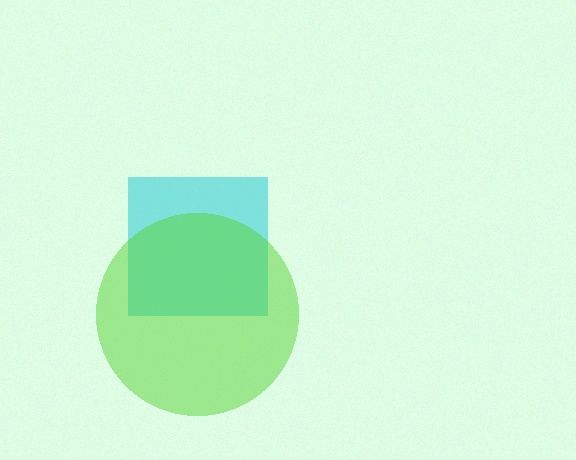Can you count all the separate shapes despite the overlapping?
Yes, there are 2 separate shapes.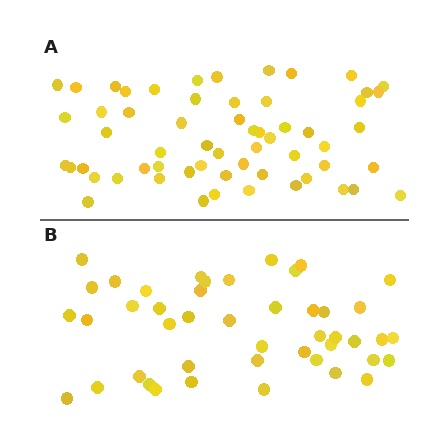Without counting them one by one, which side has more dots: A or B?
Region A (the top region) has more dots.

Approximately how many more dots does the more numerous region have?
Region A has approximately 15 more dots than region B.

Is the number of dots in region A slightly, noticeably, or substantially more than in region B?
Region A has noticeably more, but not dramatically so. The ratio is roughly 1.3 to 1.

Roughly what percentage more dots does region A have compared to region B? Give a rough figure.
About 30% more.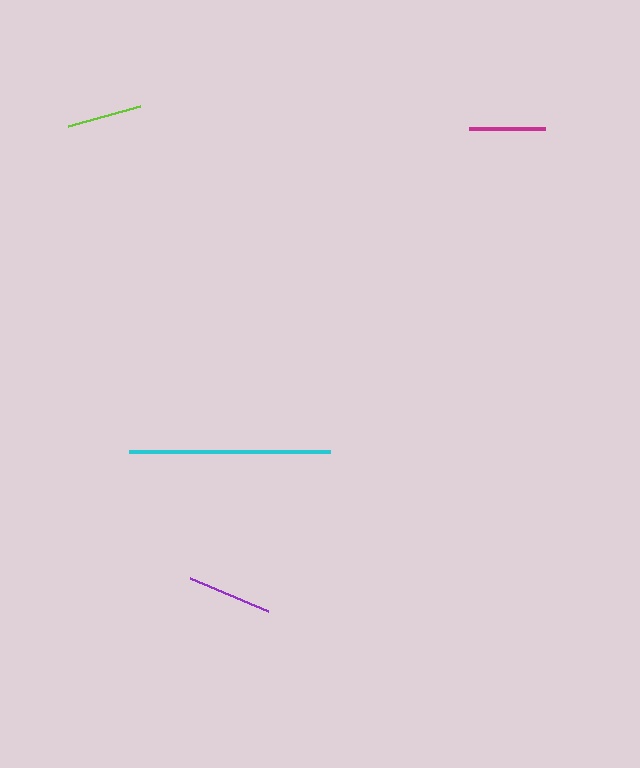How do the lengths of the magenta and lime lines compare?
The magenta and lime lines are approximately the same length.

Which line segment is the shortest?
The lime line is the shortest at approximately 75 pixels.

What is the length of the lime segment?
The lime segment is approximately 75 pixels long.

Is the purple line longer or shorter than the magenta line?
The purple line is longer than the magenta line.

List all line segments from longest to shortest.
From longest to shortest: cyan, purple, magenta, lime.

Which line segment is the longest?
The cyan line is the longest at approximately 201 pixels.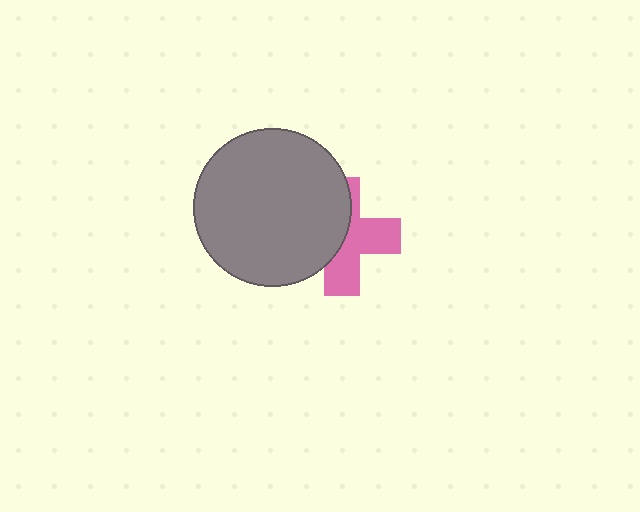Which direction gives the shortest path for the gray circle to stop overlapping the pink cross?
Moving left gives the shortest separation.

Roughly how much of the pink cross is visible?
About half of it is visible (roughly 52%).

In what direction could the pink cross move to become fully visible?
The pink cross could move right. That would shift it out from behind the gray circle entirely.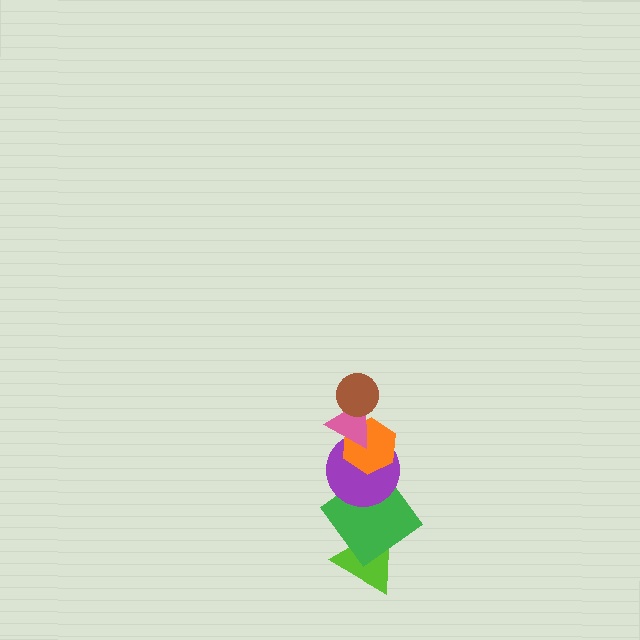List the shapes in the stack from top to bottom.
From top to bottom: the brown circle, the pink triangle, the orange hexagon, the purple circle, the green diamond, the lime triangle.